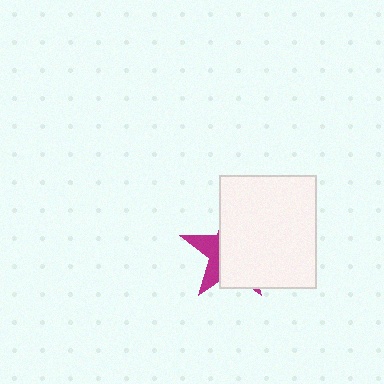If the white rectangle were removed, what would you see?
You would see the complete magenta star.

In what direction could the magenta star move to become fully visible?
The magenta star could move left. That would shift it out from behind the white rectangle entirely.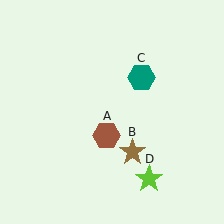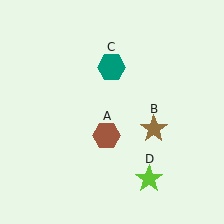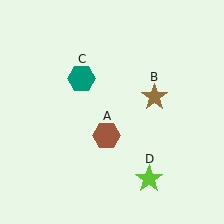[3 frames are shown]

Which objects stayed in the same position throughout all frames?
Brown hexagon (object A) and lime star (object D) remained stationary.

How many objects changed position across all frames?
2 objects changed position: brown star (object B), teal hexagon (object C).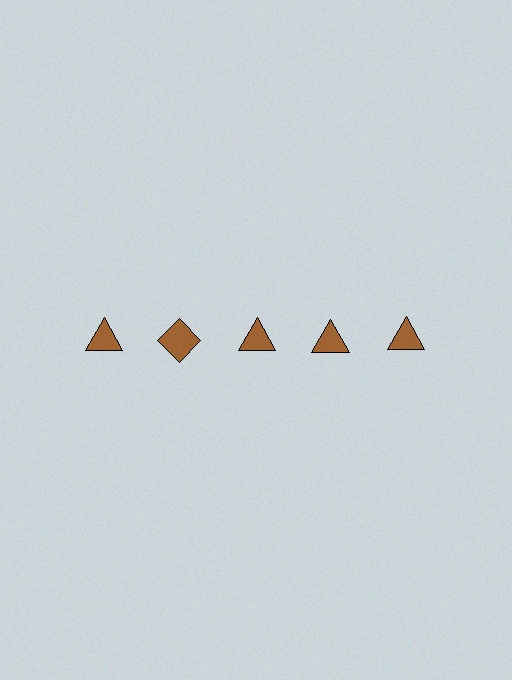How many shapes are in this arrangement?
There are 5 shapes arranged in a grid pattern.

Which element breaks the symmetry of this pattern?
The brown diamond in the top row, second from left column breaks the symmetry. All other shapes are brown triangles.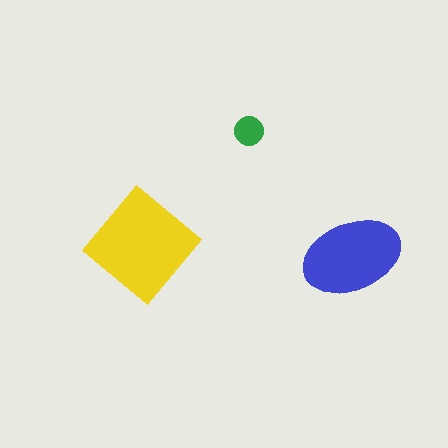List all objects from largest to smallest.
The yellow diamond, the blue ellipse, the green circle.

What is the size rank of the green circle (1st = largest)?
3rd.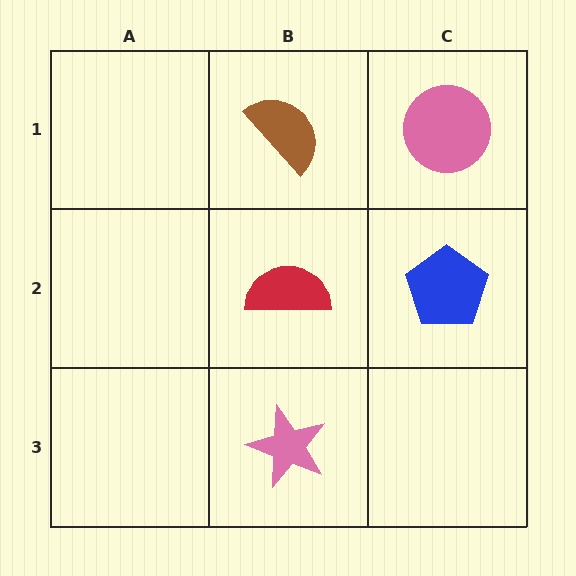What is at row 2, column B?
A red semicircle.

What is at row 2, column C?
A blue pentagon.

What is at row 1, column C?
A pink circle.